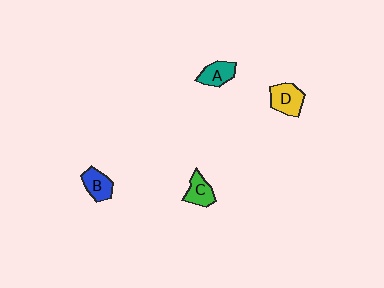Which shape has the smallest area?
Shape C (green).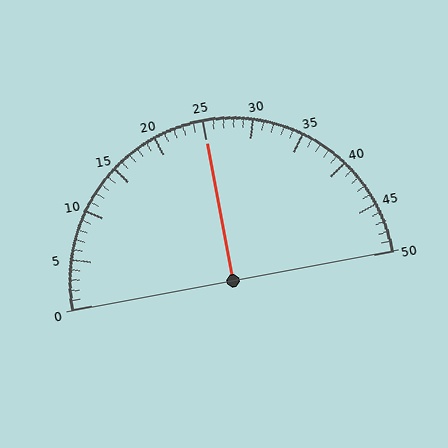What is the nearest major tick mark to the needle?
The nearest major tick mark is 25.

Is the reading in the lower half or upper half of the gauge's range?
The reading is in the upper half of the range (0 to 50).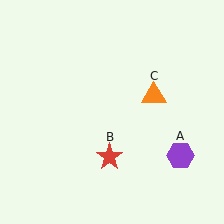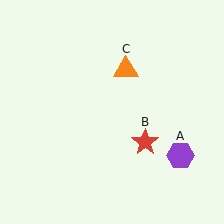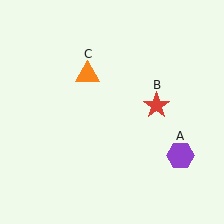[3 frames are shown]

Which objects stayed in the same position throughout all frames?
Purple hexagon (object A) remained stationary.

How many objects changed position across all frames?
2 objects changed position: red star (object B), orange triangle (object C).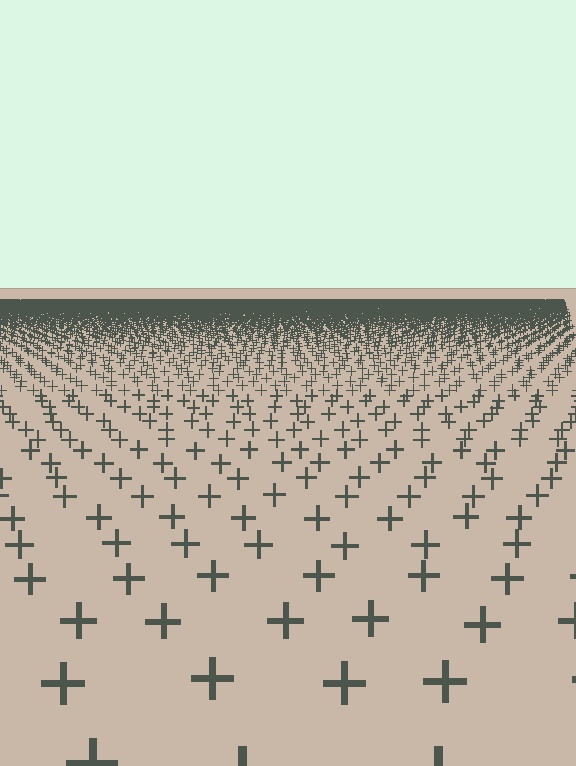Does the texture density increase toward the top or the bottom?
Density increases toward the top.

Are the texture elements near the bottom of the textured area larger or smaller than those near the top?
Larger. Near the bottom, elements are closer to the viewer and appear at a bigger on-screen size.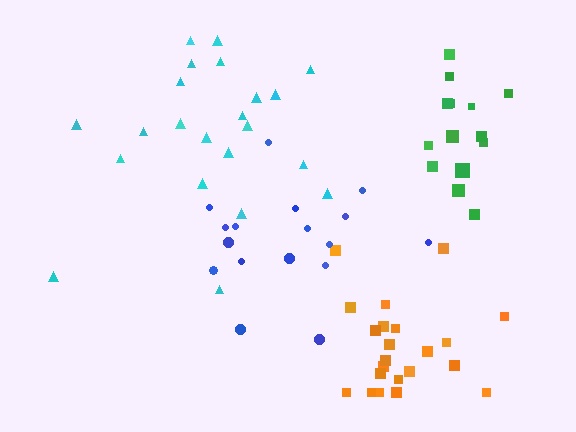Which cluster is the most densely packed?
Orange.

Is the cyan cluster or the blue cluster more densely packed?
Blue.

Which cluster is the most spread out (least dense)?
Cyan.